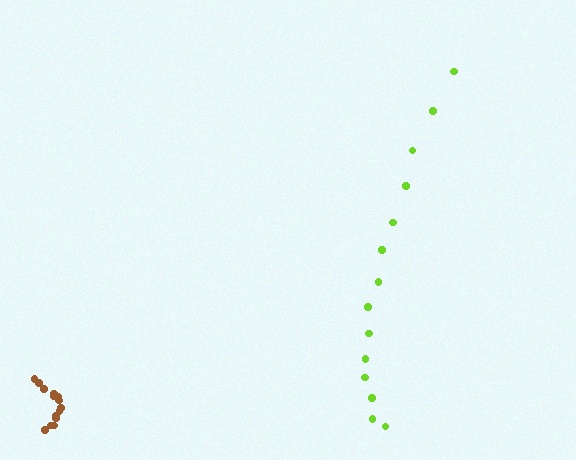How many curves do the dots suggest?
There are 2 distinct paths.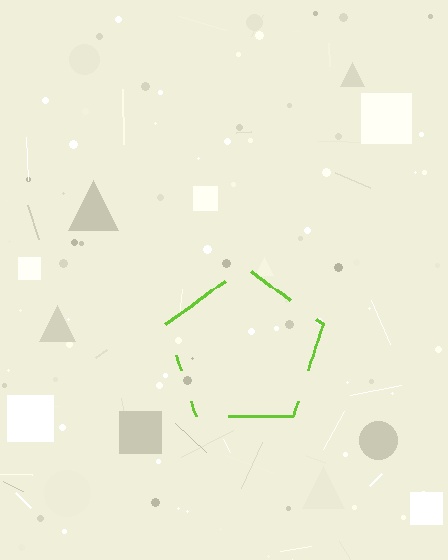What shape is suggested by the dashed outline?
The dashed outline suggests a pentagon.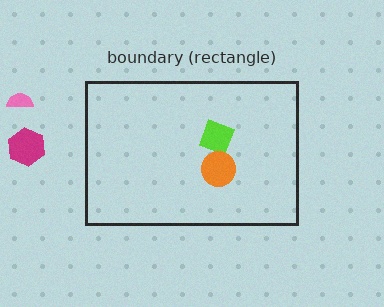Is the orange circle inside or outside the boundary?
Inside.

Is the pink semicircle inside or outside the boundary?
Outside.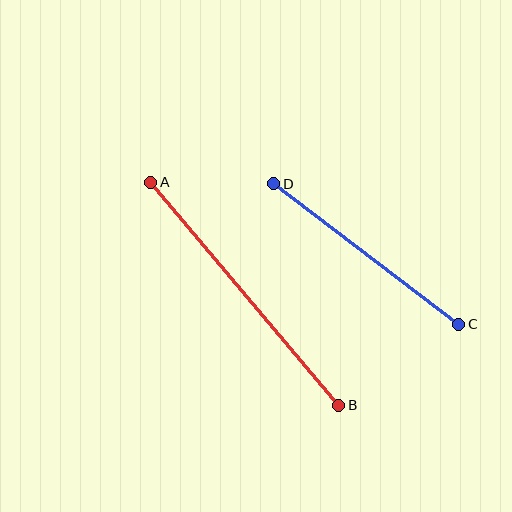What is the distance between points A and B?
The distance is approximately 291 pixels.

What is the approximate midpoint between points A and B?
The midpoint is at approximately (245, 294) pixels.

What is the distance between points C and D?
The distance is approximately 233 pixels.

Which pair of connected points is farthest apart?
Points A and B are farthest apart.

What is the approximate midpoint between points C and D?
The midpoint is at approximately (366, 254) pixels.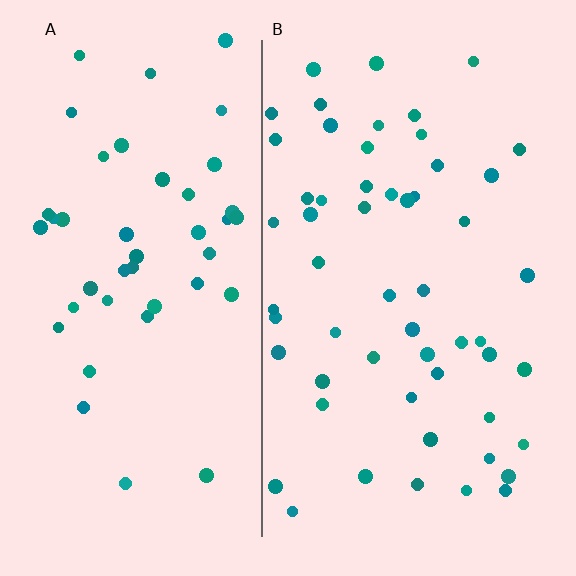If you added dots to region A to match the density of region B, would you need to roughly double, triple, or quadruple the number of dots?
Approximately double.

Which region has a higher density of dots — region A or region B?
B (the right).